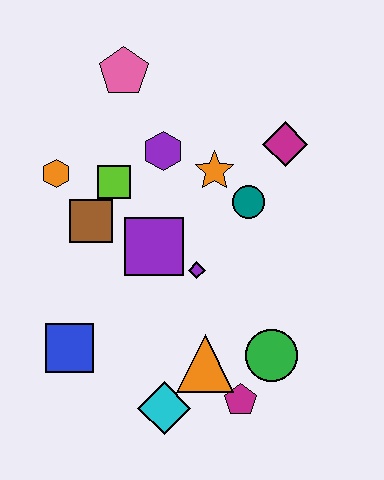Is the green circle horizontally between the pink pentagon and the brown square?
No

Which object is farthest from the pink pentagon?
The magenta pentagon is farthest from the pink pentagon.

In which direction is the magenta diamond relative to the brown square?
The magenta diamond is to the right of the brown square.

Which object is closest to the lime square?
The brown square is closest to the lime square.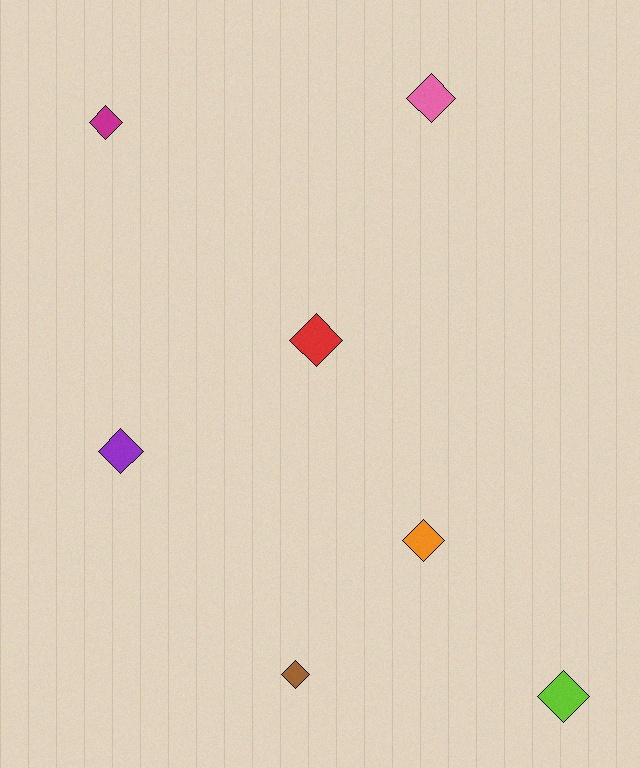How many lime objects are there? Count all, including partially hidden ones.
There is 1 lime object.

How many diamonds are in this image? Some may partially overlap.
There are 7 diamonds.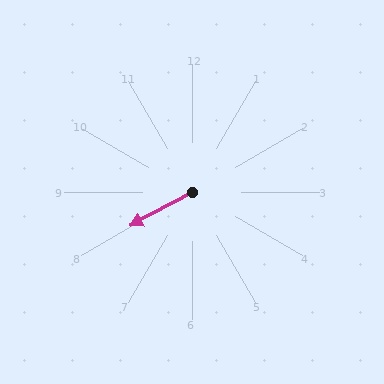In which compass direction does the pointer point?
Southwest.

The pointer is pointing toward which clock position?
Roughly 8 o'clock.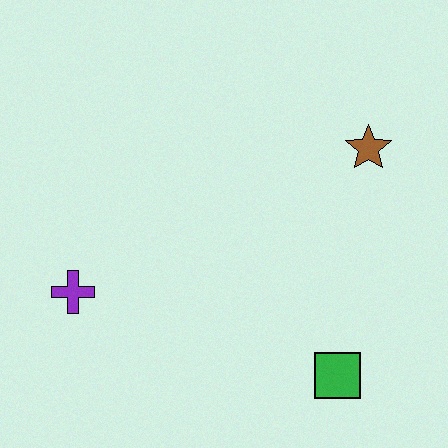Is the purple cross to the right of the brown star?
No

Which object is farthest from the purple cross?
The brown star is farthest from the purple cross.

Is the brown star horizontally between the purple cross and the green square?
No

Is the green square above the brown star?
No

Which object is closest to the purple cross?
The green square is closest to the purple cross.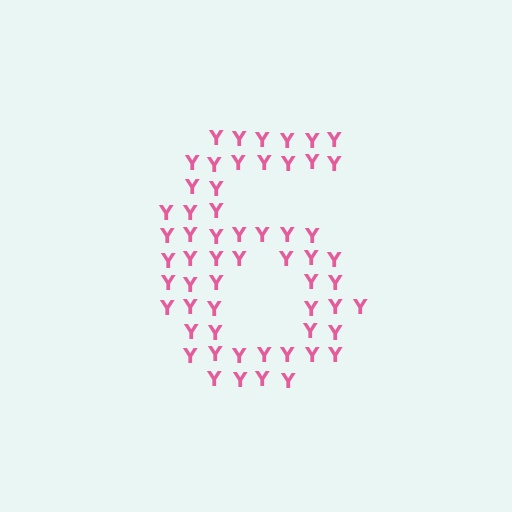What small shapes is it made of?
It is made of small letter Y's.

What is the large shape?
The large shape is the digit 6.